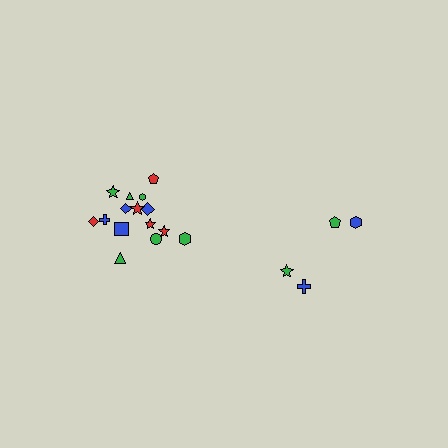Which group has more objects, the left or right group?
The left group.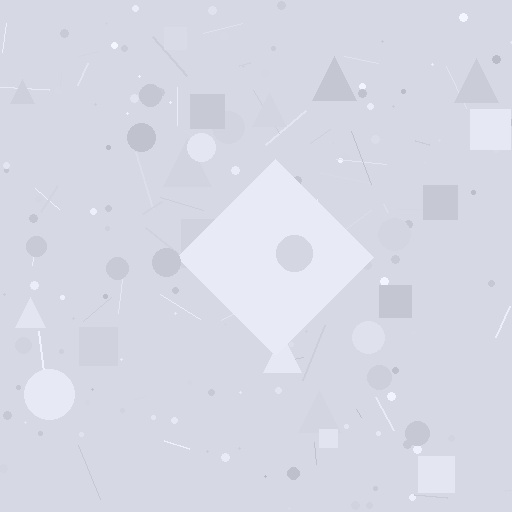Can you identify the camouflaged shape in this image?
The camouflaged shape is a diamond.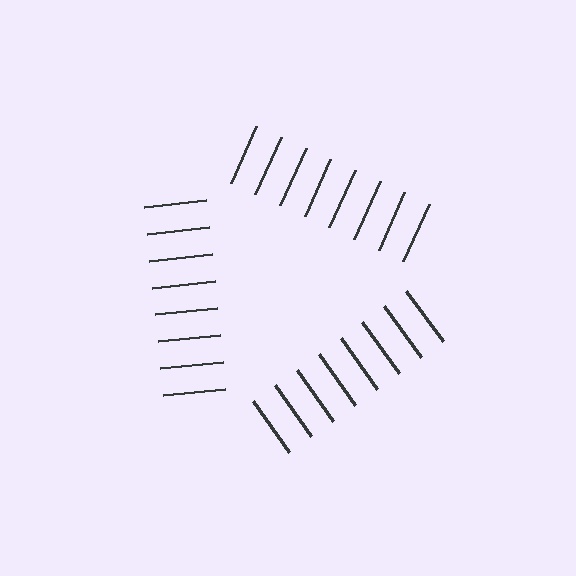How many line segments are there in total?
24 — 8 along each of the 3 edges.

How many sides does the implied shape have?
3 sides — the line-ends trace a triangle.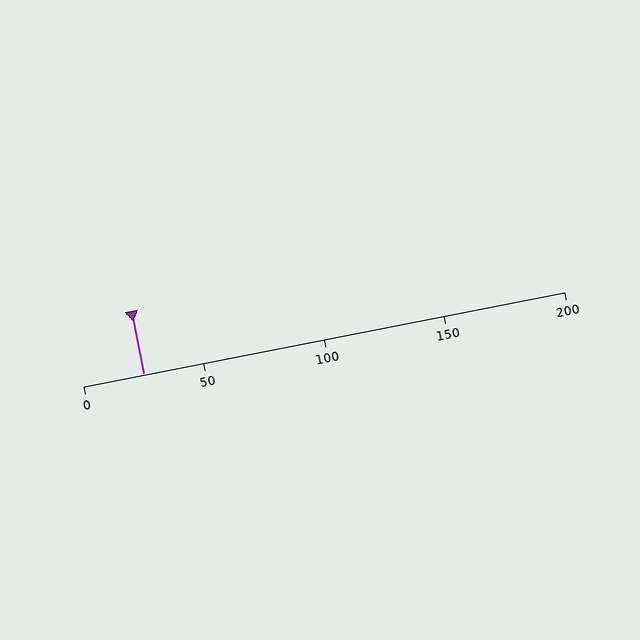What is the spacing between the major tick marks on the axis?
The major ticks are spaced 50 apart.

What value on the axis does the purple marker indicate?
The marker indicates approximately 25.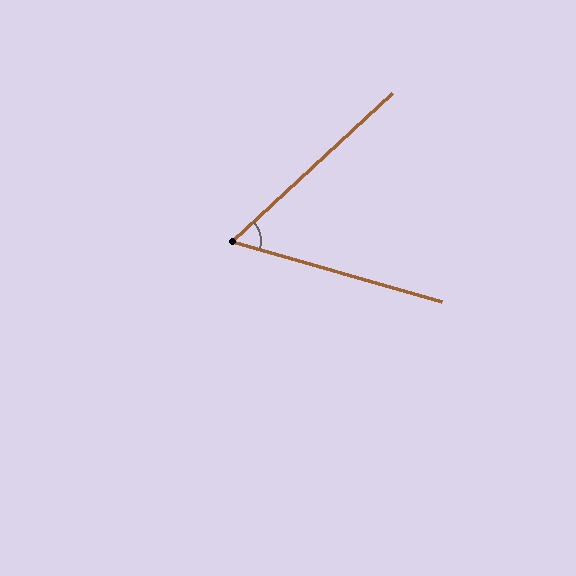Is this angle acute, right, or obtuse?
It is acute.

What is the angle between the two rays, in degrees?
Approximately 59 degrees.